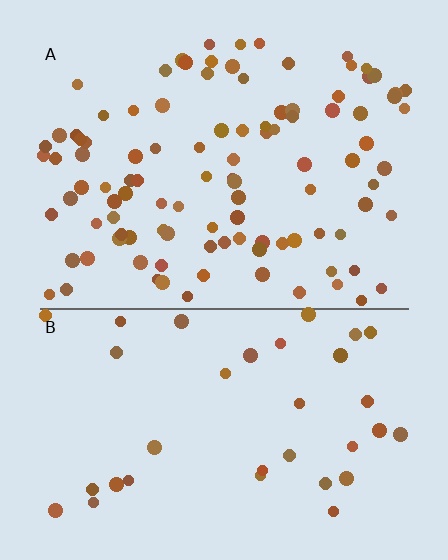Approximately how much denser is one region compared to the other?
Approximately 2.9× — region A over region B.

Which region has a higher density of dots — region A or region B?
A (the top).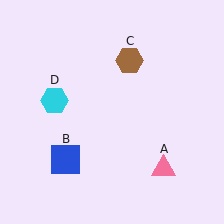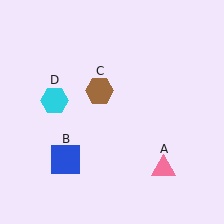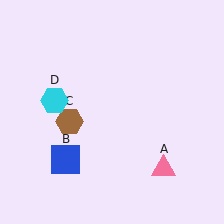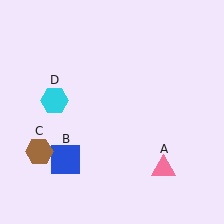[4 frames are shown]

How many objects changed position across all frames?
1 object changed position: brown hexagon (object C).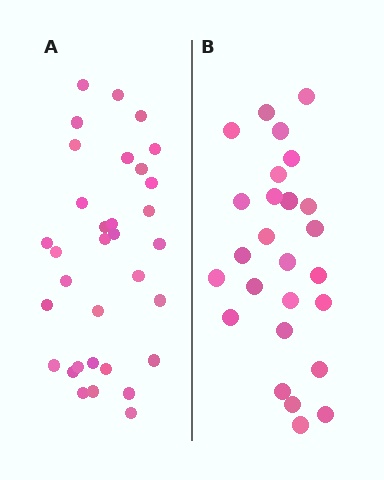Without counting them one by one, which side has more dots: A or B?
Region A (the left region) has more dots.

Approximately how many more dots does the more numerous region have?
Region A has roughly 8 or so more dots than region B.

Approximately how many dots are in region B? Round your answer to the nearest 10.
About 30 dots. (The exact count is 26, which rounds to 30.)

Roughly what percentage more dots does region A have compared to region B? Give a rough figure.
About 25% more.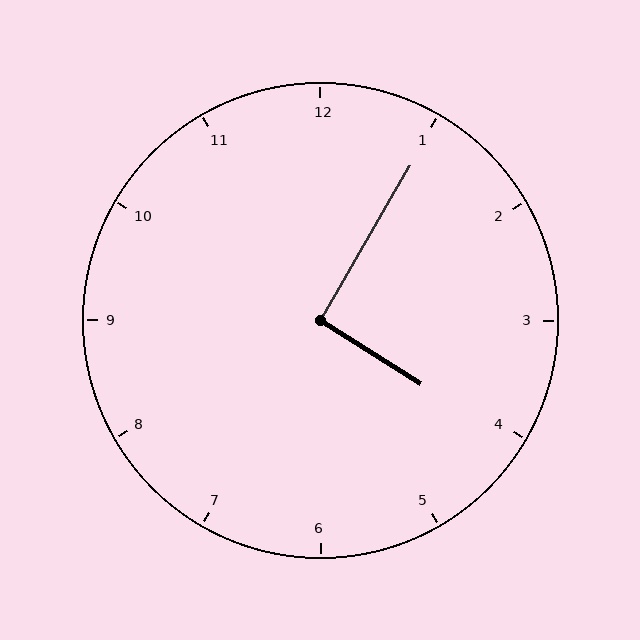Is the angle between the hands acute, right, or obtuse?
It is right.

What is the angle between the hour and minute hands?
Approximately 92 degrees.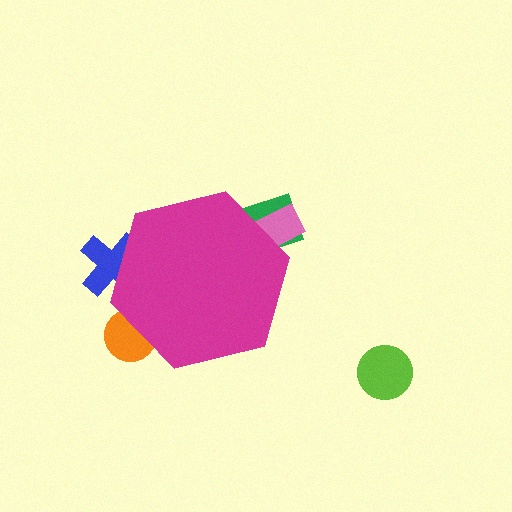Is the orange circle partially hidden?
Yes, the orange circle is partially hidden behind the magenta hexagon.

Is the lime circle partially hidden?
No, the lime circle is fully visible.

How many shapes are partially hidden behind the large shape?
4 shapes are partially hidden.